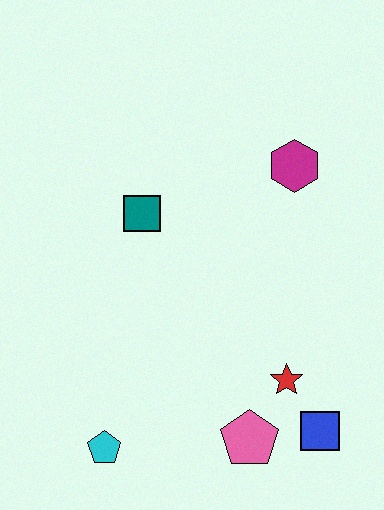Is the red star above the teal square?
No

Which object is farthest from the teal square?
The blue square is farthest from the teal square.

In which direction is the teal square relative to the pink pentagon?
The teal square is above the pink pentagon.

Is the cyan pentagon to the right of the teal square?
No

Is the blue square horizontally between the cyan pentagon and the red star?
No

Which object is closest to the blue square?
The red star is closest to the blue square.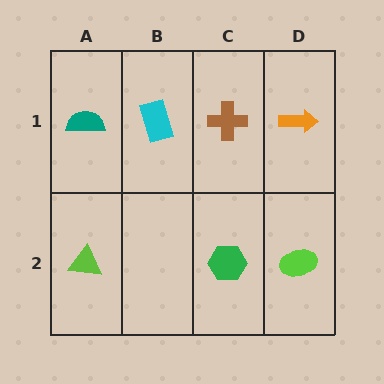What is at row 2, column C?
A green hexagon.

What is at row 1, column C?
A brown cross.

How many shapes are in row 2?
3 shapes.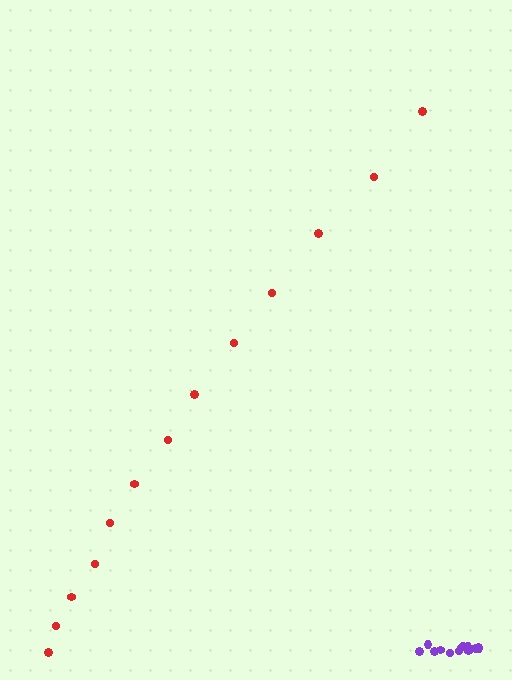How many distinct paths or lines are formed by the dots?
There are 2 distinct paths.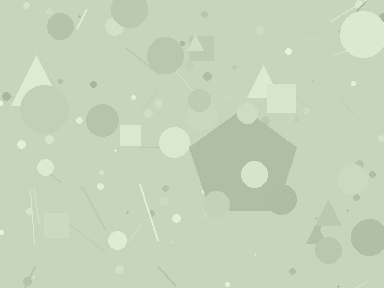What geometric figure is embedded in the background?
A pentagon is embedded in the background.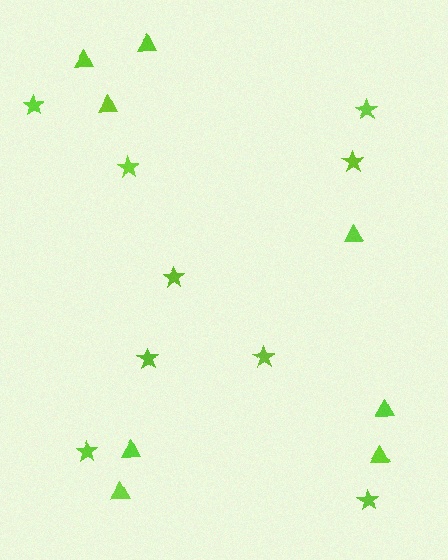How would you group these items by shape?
There are 2 groups: one group of triangles (8) and one group of stars (9).